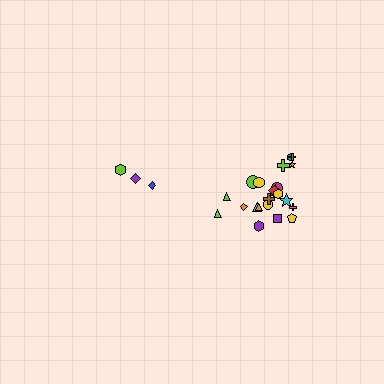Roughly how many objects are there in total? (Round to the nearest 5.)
Roughly 25 objects in total.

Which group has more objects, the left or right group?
The right group.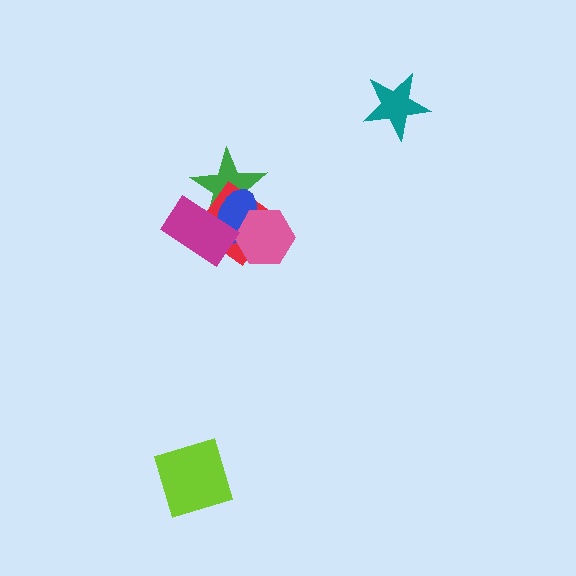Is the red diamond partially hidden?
Yes, it is partially covered by another shape.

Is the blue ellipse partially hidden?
Yes, it is partially covered by another shape.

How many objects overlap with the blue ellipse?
4 objects overlap with the blue ellipse.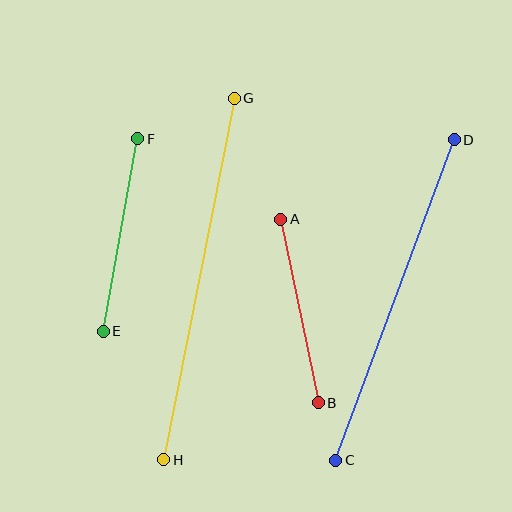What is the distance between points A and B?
The distance is approximately 187 pixels.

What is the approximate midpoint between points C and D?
The midpoint is at approximately (395, 300) pixels.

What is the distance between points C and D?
The distance is approximately 342 pixels.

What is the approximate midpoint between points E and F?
The midpoint is at approximately (121, 235) pixels.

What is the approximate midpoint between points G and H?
The midpoint is at approximately (199, 279) pixels.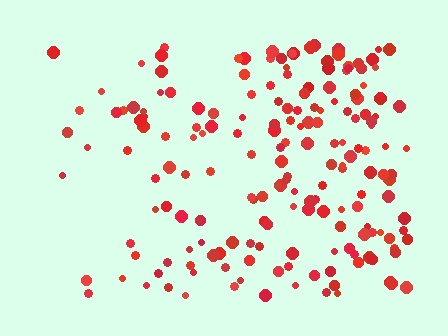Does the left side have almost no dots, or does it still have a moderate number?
Still a moderate number, just noticeably fewer than the right.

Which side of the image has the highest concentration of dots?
The right.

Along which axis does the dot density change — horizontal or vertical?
Horizontal.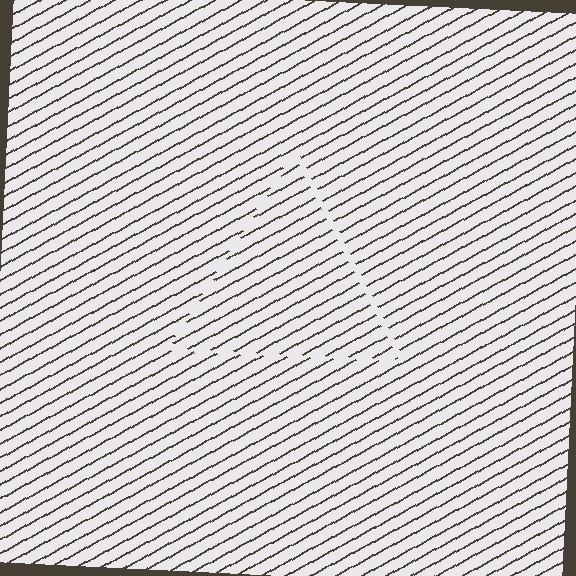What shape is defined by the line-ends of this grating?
An illusory triangle. The interior of the shape contains the same grating, shifted by half a period — the contour is defined by the phase discontinuity where line-ends from the inner and outer gratings abut.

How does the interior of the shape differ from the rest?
The interior of the shape contains the same grating, shifted by half a period — the contour is defined by the phase discontinuity where line-ends from the inner and outer gratings abut.